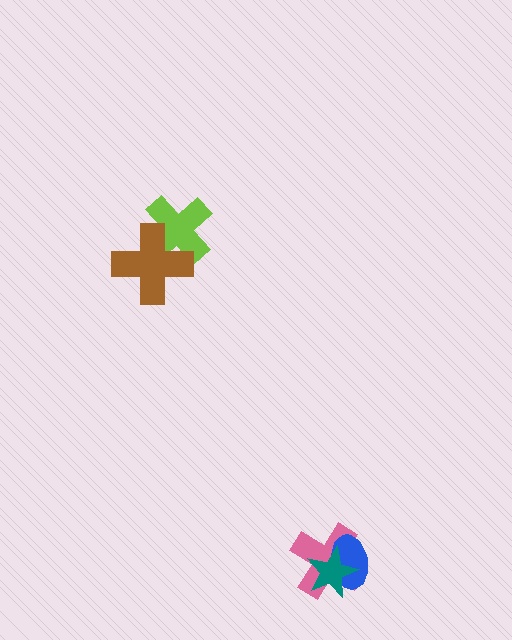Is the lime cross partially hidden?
Yes, it is partially covered by another shape.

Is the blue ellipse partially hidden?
Yes, it is partially covered by another shape.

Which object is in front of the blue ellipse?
The teal star is in front of the blue ellipse.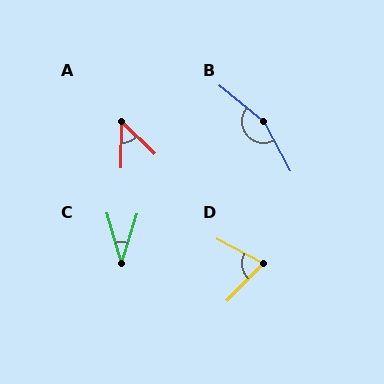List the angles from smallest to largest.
C (33°), A (46°), D (74°), B (157°).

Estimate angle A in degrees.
Approximately 46 degrees.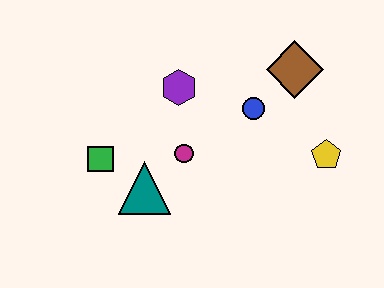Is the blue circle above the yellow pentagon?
Yes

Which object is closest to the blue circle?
The brown diamond is closest to the blue circle.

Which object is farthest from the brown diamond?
The green square is farthest from the brown diamond.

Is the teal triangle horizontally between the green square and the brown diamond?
Yes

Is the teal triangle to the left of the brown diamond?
Yes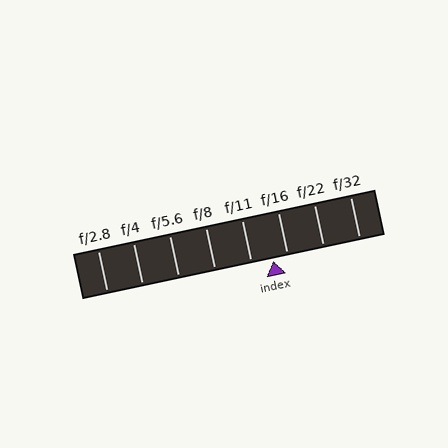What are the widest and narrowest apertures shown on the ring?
The widest aperture shown is f/2.8 and the narrowest is f/32.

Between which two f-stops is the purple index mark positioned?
The index mark is between f/11 and f/16.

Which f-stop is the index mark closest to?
The index mark is closest to f/16.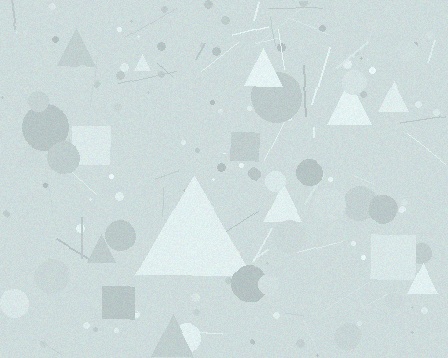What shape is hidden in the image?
A triangle is hidden in the image.